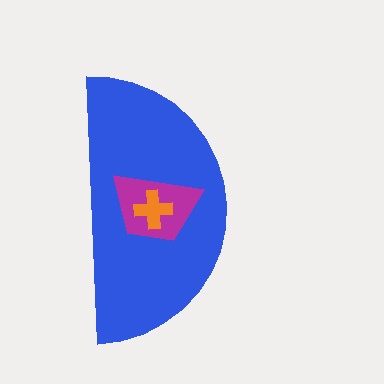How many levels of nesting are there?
3.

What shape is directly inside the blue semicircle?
The magenta trapezoid.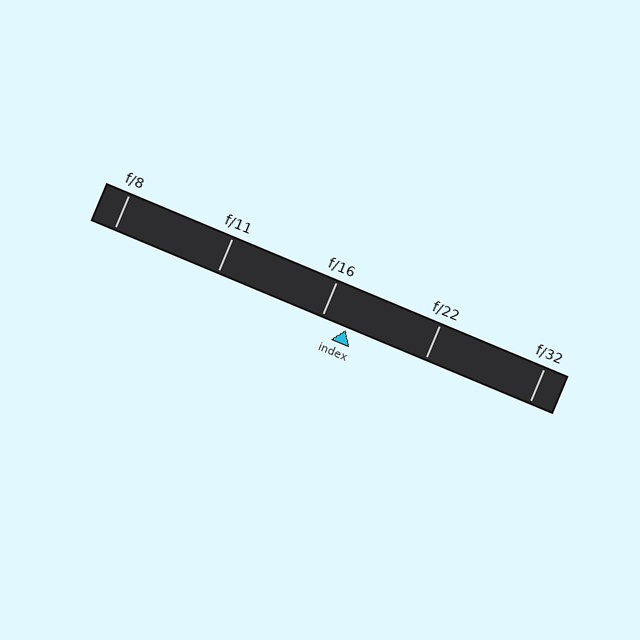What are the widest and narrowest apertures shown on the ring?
The widest aperture shown is f/8 and the narrowest is f/32.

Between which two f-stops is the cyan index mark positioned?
The index mark is between f/16 and f/22.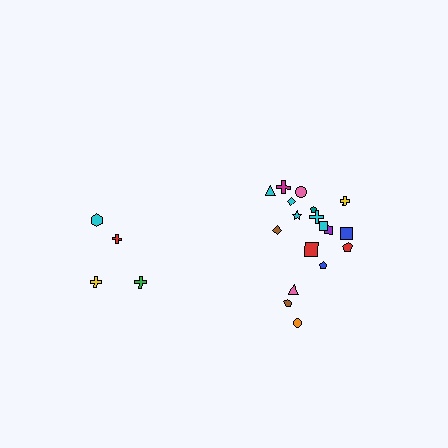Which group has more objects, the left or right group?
The right group.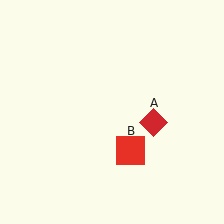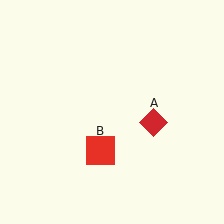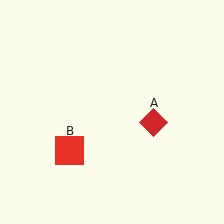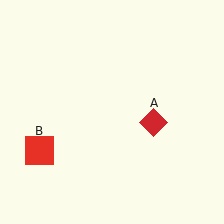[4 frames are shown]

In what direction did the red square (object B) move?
The red square (object B) moved left.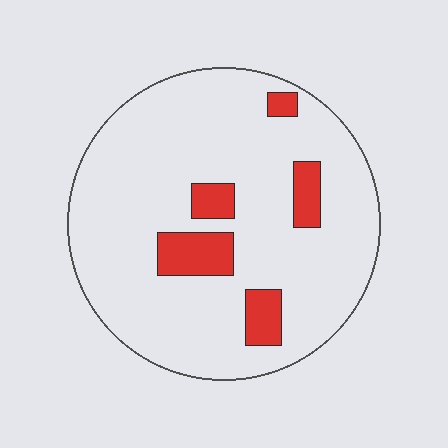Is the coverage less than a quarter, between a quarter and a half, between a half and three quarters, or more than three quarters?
Less than a quarter.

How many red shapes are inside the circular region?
5.